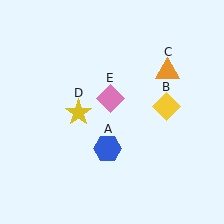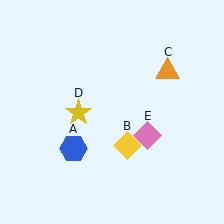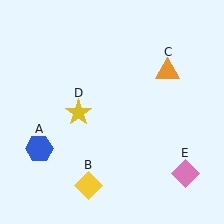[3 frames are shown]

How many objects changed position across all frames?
3 objects changed position: blue hexagon (object A), yellow diamond (object B), pink diamond (object E).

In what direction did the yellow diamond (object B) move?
The yellow diamond (object B) moved down and to the left.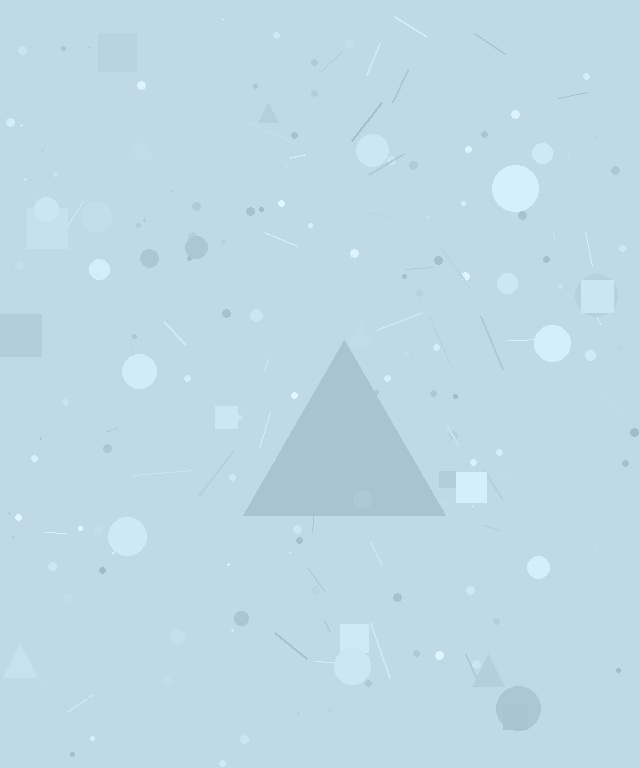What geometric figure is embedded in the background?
A triangle is embedded in the background.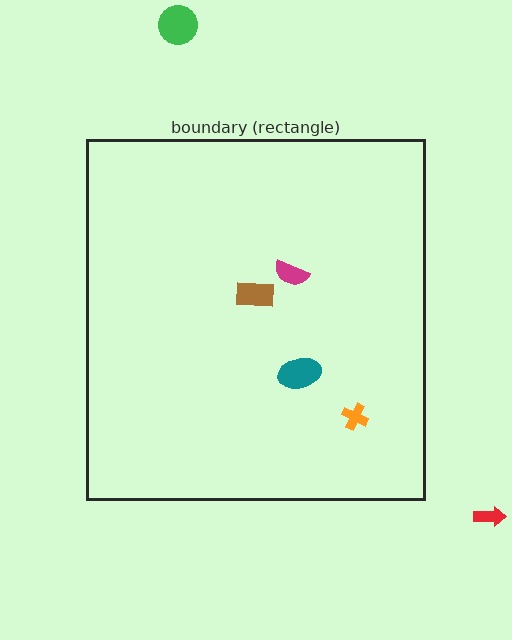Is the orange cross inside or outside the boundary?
Inside.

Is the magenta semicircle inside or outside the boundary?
Inside.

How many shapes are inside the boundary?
4 inside, 2 outside.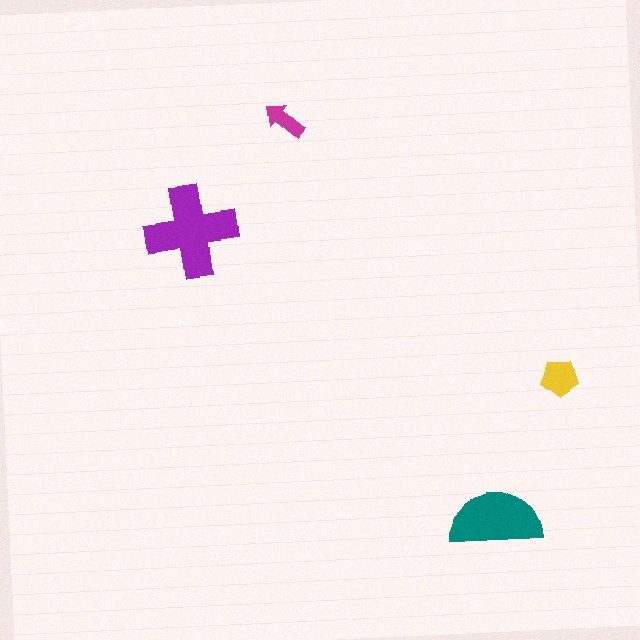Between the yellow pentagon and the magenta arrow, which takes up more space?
The yellow pentagon.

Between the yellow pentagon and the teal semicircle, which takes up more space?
The teal semicircle.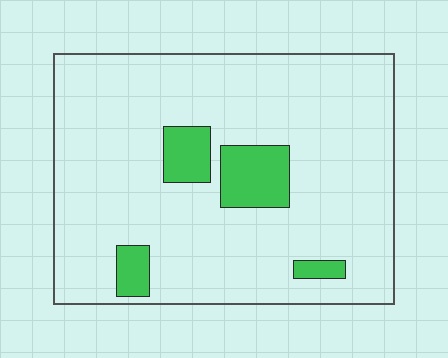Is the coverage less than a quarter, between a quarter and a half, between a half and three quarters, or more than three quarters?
Less than a quarter.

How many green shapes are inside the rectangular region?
4.